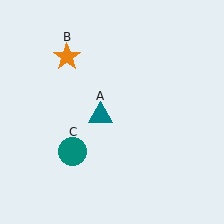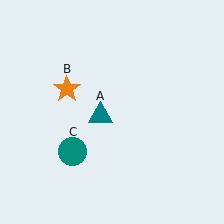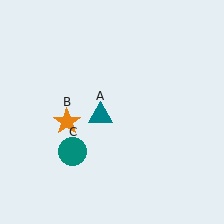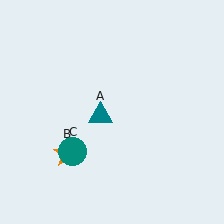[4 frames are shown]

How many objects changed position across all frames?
1 object changed position: orange star (object B).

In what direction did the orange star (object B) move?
The orange star (object B) moved down.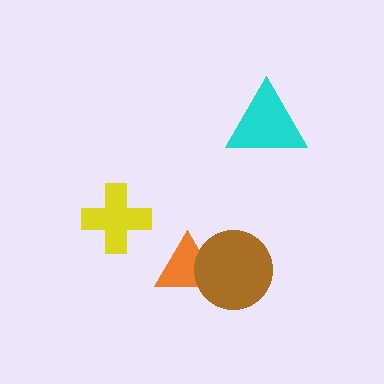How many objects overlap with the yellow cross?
0 objects overlap with the yellow cross.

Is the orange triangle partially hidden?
Yes, it is partially covered by another shape.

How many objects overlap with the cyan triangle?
0 objects overlap with the cyan triangle.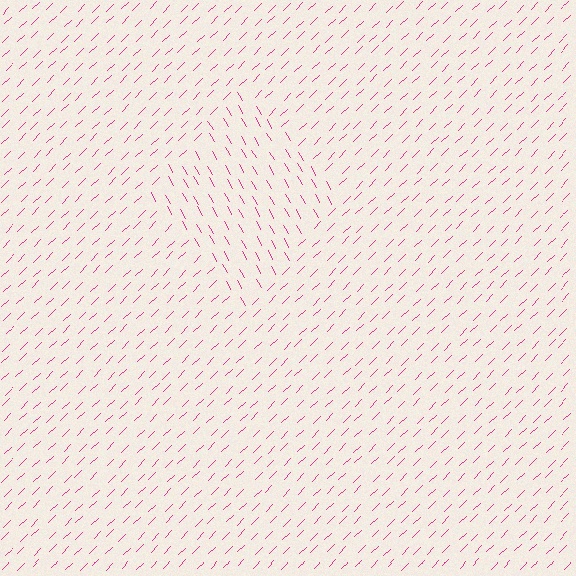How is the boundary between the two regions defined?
The boundary is defined purely by a change in line orientation (approximately 75 degrees difference). All lines are the same color and thickness.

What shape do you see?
I see a diamond.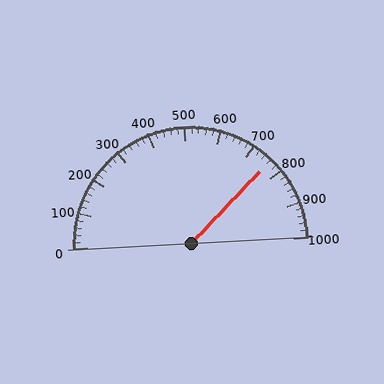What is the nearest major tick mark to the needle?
The nearest major tick mark is 800.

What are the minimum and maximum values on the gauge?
The gauge ranges from 0 to 1000.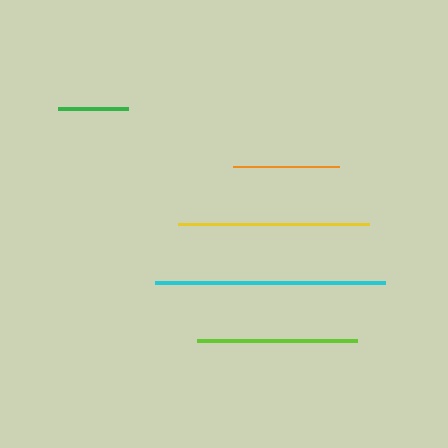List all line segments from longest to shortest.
From longest to shortest: cyan, yellow, lime, orange, green.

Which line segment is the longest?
The cyan line is the longest at approximately 230 pixels.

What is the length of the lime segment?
The lime segment is approximately 160 pixels long.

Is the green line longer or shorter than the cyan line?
The cyan line is longer than the green line.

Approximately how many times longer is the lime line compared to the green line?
The lime line is approximately 2.3 times the length of the green line.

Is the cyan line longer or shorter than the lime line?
The cyan line is longer than the lime line.